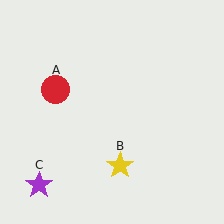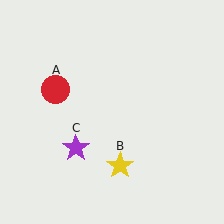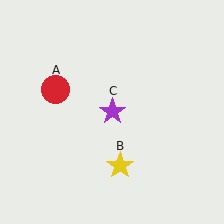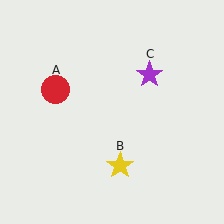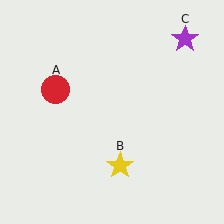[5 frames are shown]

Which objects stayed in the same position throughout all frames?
Red circle (object A) and yellow star (object B) remained stationary.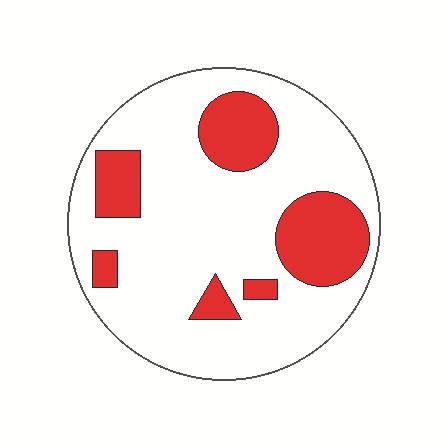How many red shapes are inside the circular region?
6.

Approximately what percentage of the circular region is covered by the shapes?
Approximately 25%.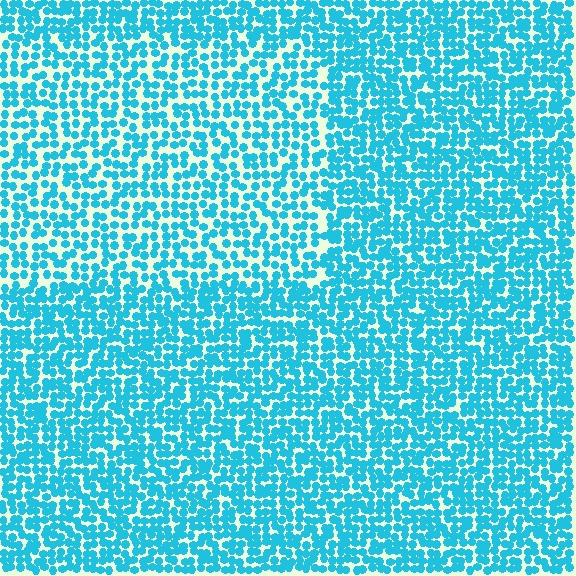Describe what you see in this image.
The image contains small cyan elements arranged at two different densities. A rectangle-shaped region is visible where the elements are less densely packed than the surrounding area.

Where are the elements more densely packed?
The elements are more densely packed outside the rectangle boundary.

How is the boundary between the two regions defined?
The boundary is defined by a change in element density (approximately 1.5x ratio). All elements are the same color, size, and shape.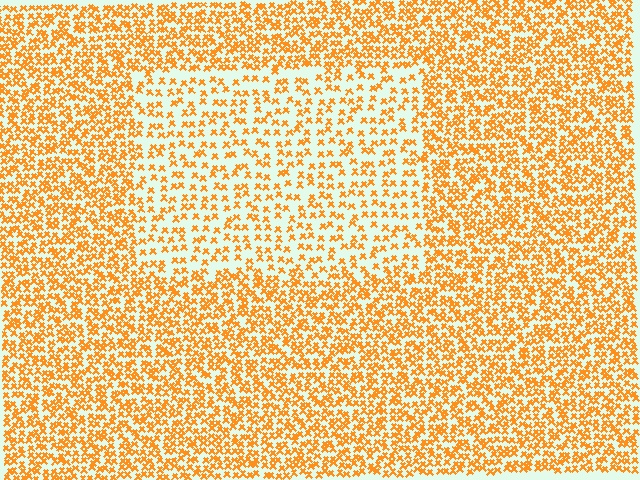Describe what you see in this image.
The image contains small orange elements arranged at two different densities. A rectangle-shaped region is visible where the elements are less densely packed than the surrounding area.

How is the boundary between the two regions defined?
The boundary is defined by a change in element density (approximately 1.9x ratio). All elements are the same color, size, and shape.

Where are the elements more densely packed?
The elements are more densely packed outside the rectangle boundary.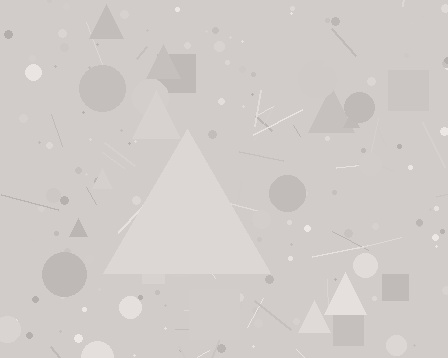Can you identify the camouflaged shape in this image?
The camouflaged shape is a triangle.